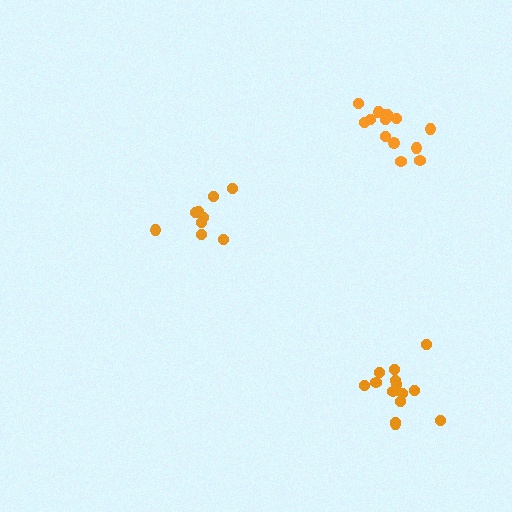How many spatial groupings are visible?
There are 3 spatial groupings.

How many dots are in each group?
Group 1: 9 dots, Group 2: 14 dots, Group 3: 14 dots (37 total).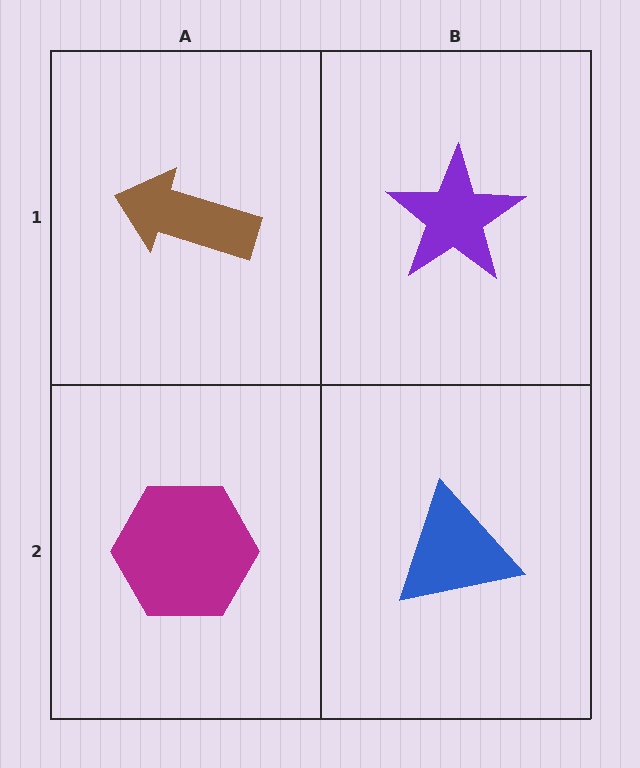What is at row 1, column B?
A purple star.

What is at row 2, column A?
A magenta hexagon.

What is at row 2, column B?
A blue triangle.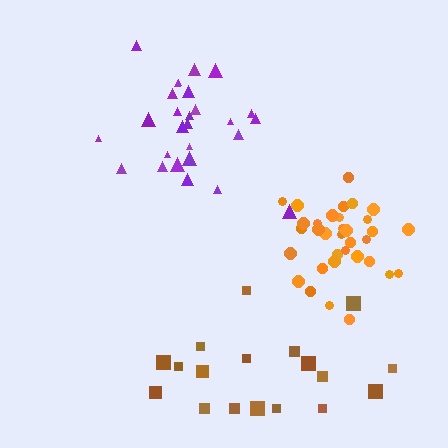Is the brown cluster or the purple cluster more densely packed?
Purple.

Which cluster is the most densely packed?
Orange.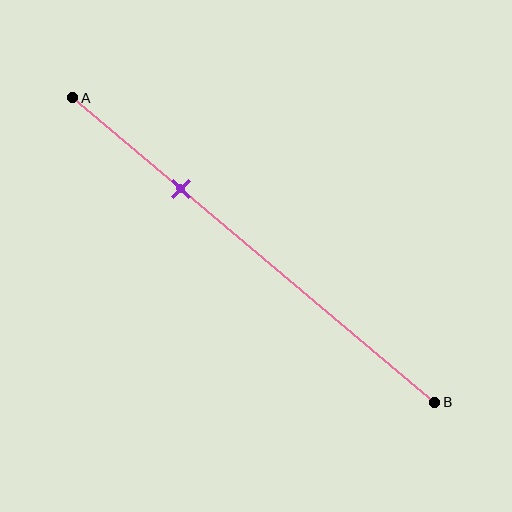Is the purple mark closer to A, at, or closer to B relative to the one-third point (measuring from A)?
The purple mark is closer to point A than the one-third point of segment AB.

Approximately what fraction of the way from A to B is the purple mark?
The purple mark is approximately 30% of the way from A to B.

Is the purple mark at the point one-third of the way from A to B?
No, the mark is at about 30% from A, not at the 33% one-third point.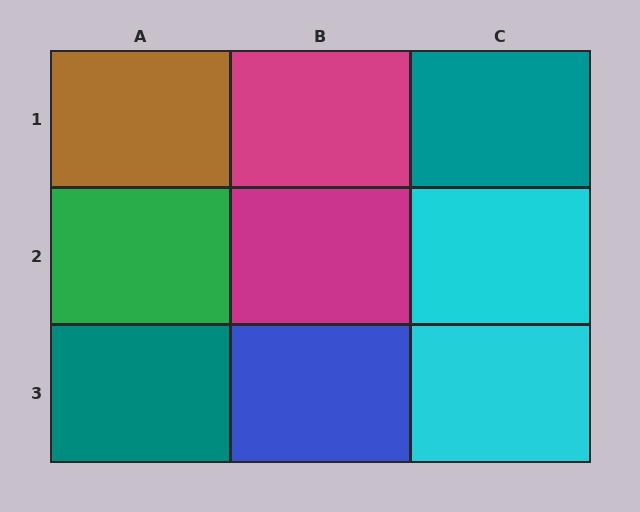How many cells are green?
1 cell is green.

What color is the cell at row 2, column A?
Green.